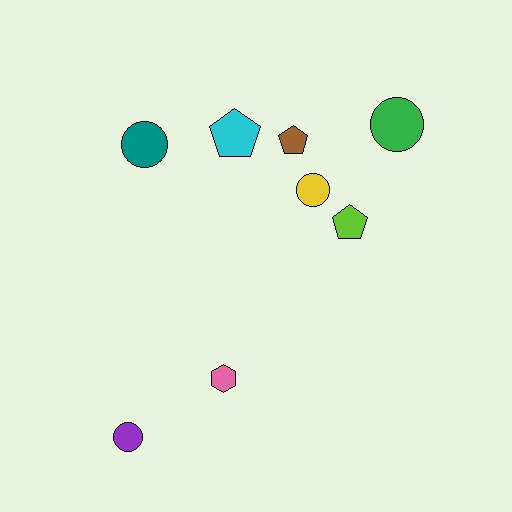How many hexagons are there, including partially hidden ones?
There is 1 hexagon.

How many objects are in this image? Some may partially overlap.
There are 8 objects.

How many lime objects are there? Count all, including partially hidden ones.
There is 1 lime object.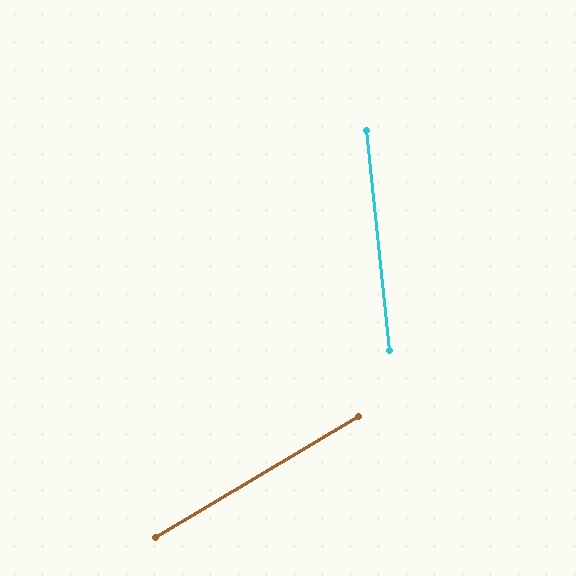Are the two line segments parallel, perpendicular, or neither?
Neither parallel nor perpendicular — they differ by about 65°.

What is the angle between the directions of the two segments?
Approximately 65 degrees.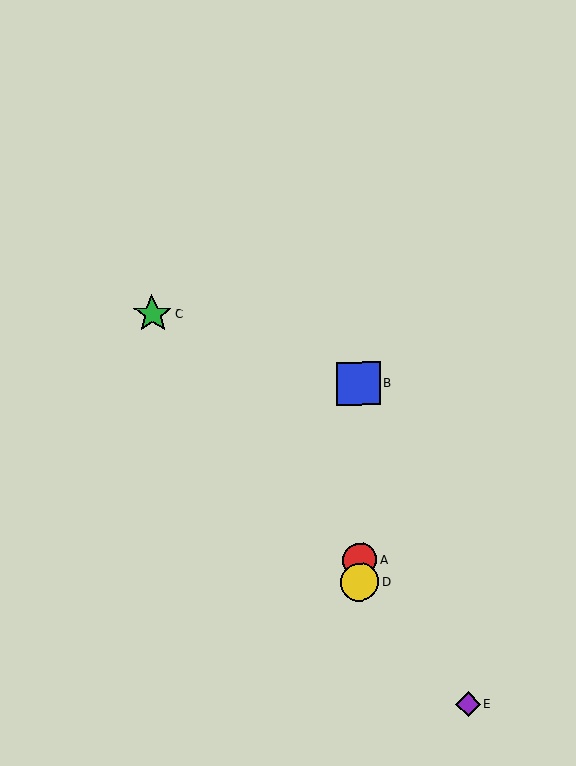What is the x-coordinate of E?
Object E is at x≈468.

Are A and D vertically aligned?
Yes, both are at x≈360.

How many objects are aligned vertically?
3 objects (A, B, D) are aligned vertically.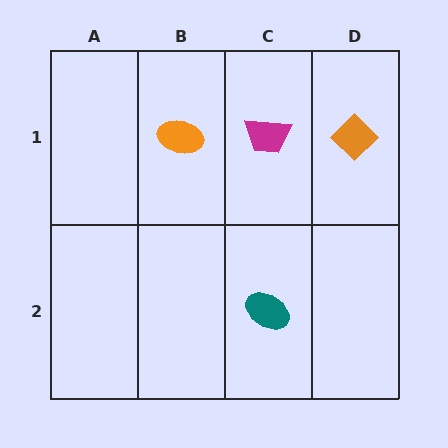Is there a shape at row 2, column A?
No, that cell is empty.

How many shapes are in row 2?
1 shape.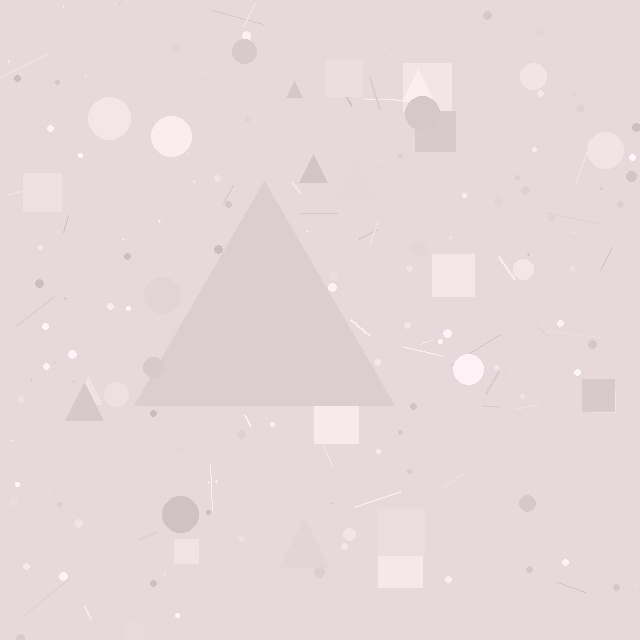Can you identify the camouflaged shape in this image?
The camouflaged shape is a triangle.